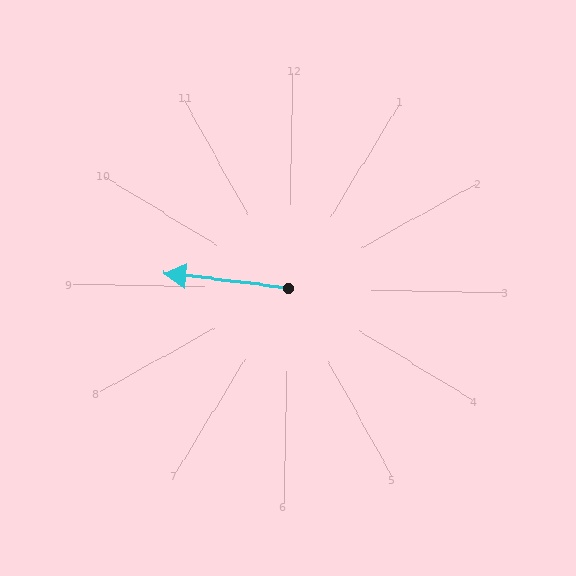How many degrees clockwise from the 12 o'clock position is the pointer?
Approximately 276 degrees.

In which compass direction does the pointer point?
West.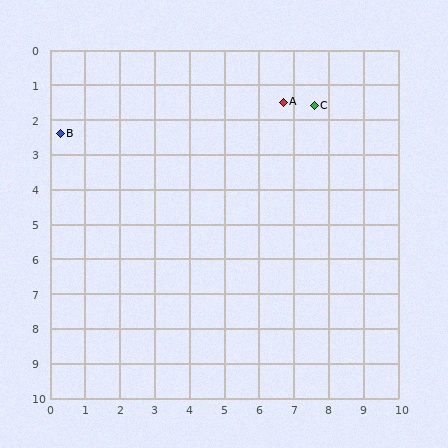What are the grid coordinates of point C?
Point C is at approximately (7.6, 1.6).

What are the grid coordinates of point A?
Point A is at approximately (6.7, 1.5).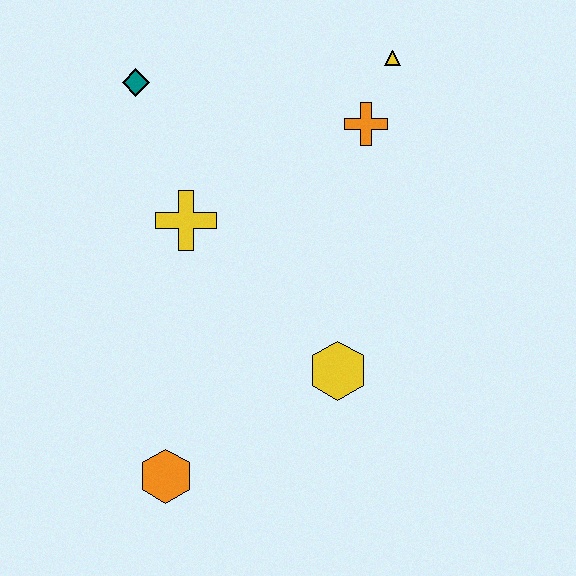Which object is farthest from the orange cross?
The orange hexagon is farthest from the orange cross.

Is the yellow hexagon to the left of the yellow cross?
No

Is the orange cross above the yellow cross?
Yes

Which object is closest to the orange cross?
The yellow triangle is closest to the orange cross.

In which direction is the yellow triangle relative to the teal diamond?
The yellow triangle is to the right of the teal diamond.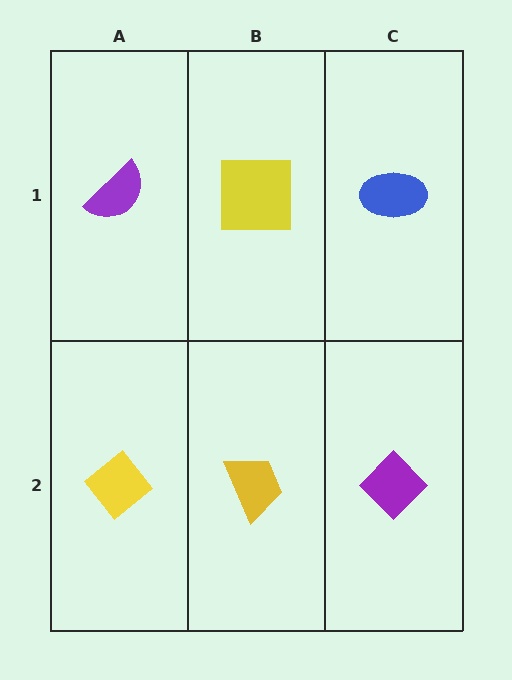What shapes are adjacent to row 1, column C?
A purple diamond (row 2, column C), a yellow square (row 1, column B).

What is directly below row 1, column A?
A yellow diamond.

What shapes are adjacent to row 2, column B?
A yellow square (row 1, column B), a yellow diamond (row 2, column A), a purple diamond (row 2, column C).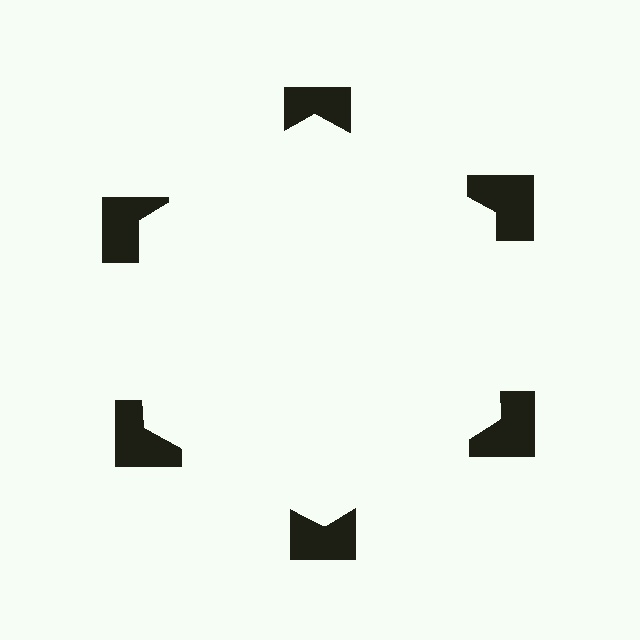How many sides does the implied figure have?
6 sides.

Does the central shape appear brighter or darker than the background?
It typically appears slightly brighter than the background, even though no actual brightness change is drawn.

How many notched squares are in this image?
There are 6 — one at each vertex of the illusory hexagon.